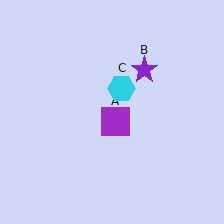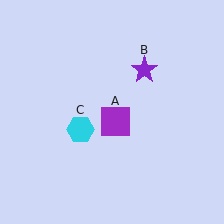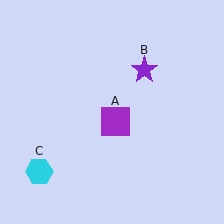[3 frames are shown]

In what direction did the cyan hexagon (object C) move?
The cyan hexagon (object C) moved down and to the left.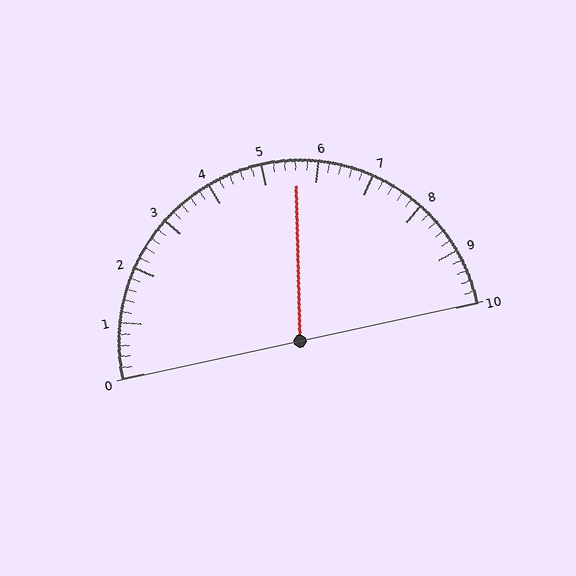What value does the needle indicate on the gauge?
The needle indicates approximately 5.6.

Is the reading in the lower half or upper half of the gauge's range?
The reading is in the upper half of the range (0 to 10).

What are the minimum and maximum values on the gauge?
The gauge ranges from 0 to 10.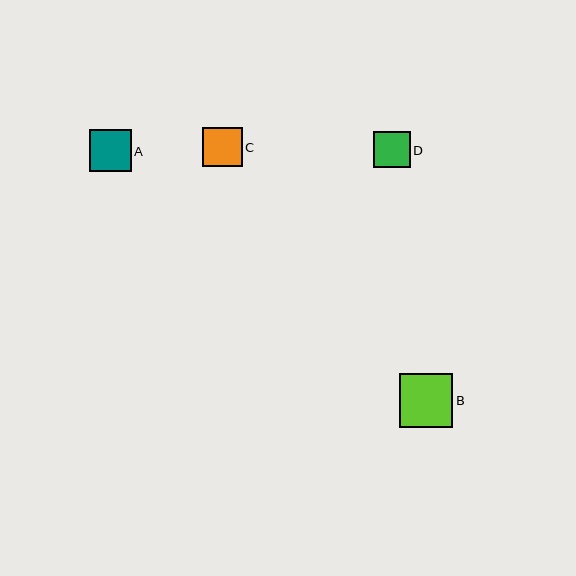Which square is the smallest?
Square D is the smallest with a size of approximately 36 pixels.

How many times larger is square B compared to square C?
Square B is approximately 1.4 times the size of square C.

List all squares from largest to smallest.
From largest to smallest: B, A, C, D.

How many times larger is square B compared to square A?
Square B is approximately 1.3 times the size of square A.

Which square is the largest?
Square B is the largest with a size of approximately 54 pixels.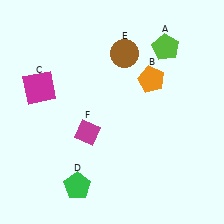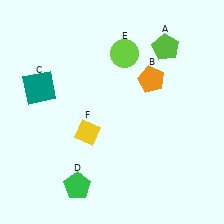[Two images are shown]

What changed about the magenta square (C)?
In Image 1, C is magenta. In Image 2, it changed to teal.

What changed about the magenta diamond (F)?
In Image 1, F is magenta. In Image 2, it changed to yellow.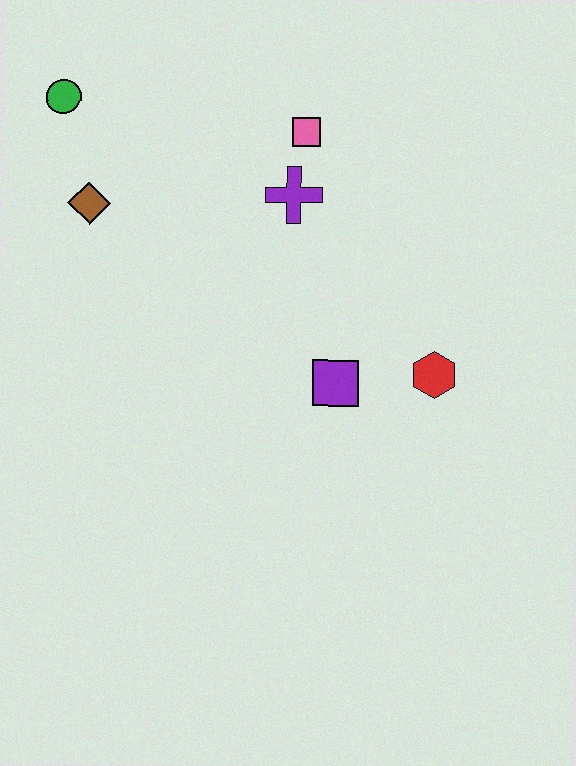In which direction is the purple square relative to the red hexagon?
The purple square is to the left of the red hexagon.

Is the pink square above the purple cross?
Yes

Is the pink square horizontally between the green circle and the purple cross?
No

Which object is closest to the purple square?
The red hexagon is closest to the purple square.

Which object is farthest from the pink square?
The red hexagon is farthest from the pink square.